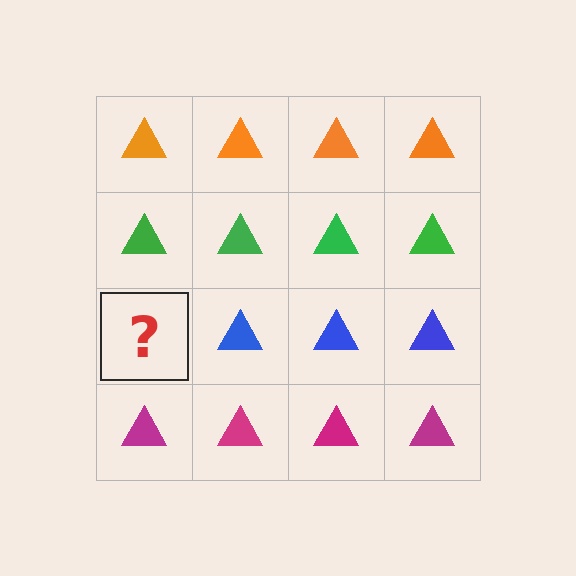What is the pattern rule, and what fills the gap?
The rule is that each row has a consistent color. The gap should be filled with a blue triangle.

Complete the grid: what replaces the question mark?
The question mark should be replaced with a blue triangle.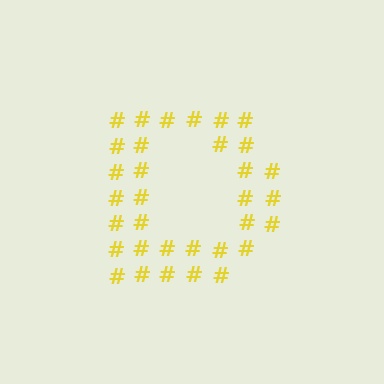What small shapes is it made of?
It is made of small hash symbols.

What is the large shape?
The large shape is the letter D.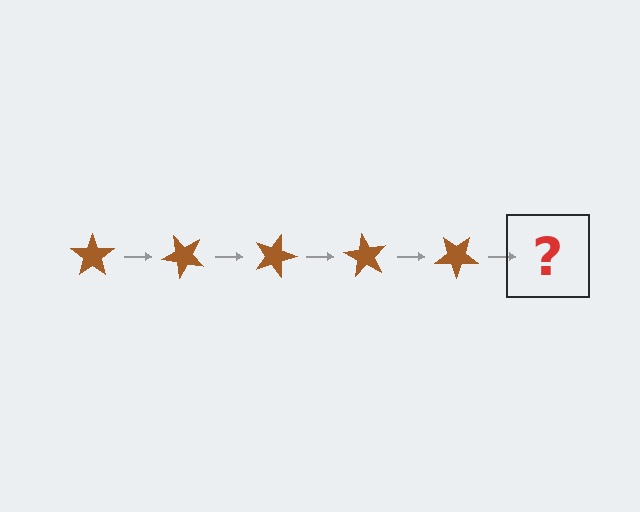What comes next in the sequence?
The next element should be a brown star rotated 225 degrees.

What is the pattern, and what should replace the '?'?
The pattern is that the star rotates 45 degrees each step. The '?' should be a brown star rotated 225 degrees.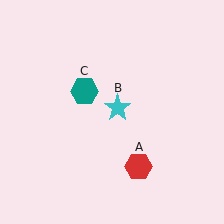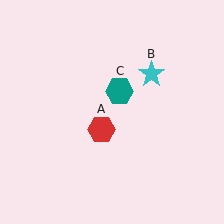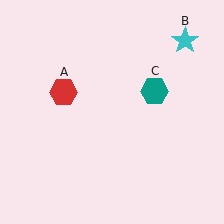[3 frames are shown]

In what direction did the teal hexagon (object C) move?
The teal hexagon (object C) moved right.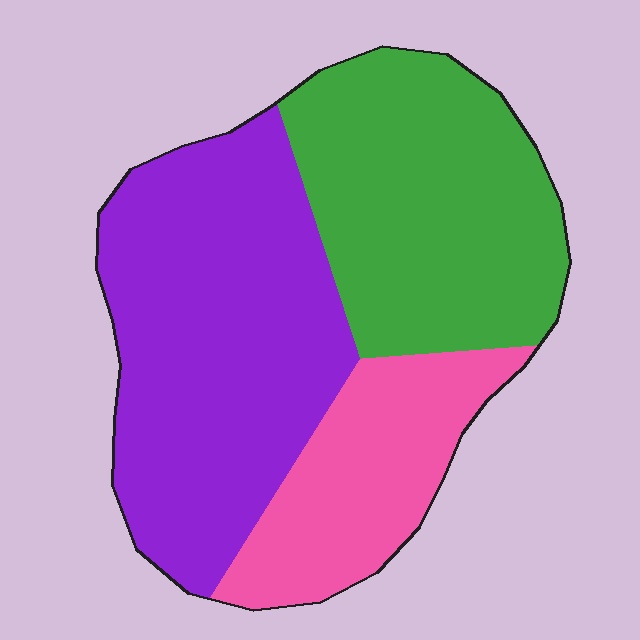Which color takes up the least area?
Pink, at roughly 20%.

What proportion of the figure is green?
Green takes up about one third (1/3) of the figure.